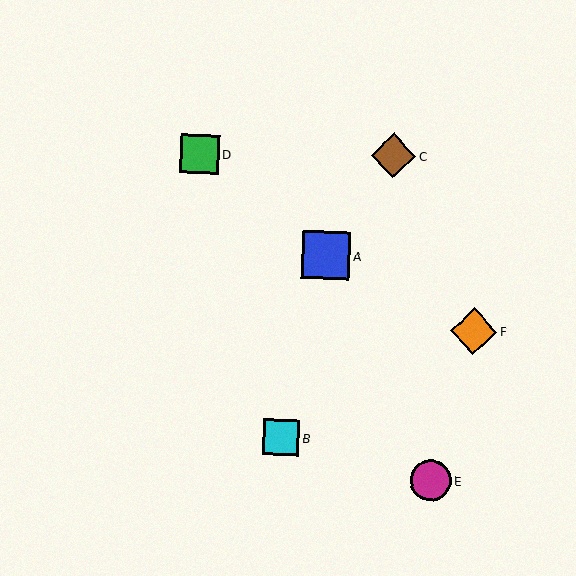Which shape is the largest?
The blue square (labeled A) is the largest.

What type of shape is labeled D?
Shape D is a green square.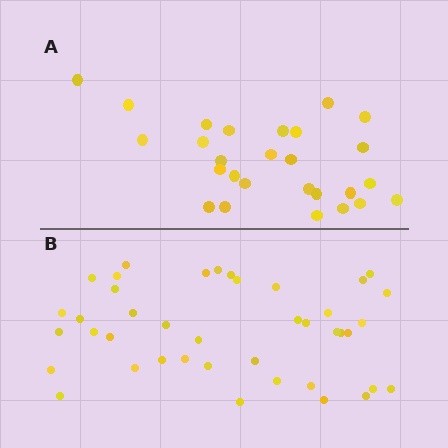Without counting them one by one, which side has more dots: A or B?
Region B (the bottom region) has more dots.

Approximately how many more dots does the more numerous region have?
Region B has approximately 15 more dots than region A.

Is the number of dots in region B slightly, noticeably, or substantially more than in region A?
Region B has substantially more. The ratio is roughly 1.5 to 1.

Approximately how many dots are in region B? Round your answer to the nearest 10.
About 40 dots. (The exact count is 41, which rounds to 40.)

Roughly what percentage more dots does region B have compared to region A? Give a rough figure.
About 50% more.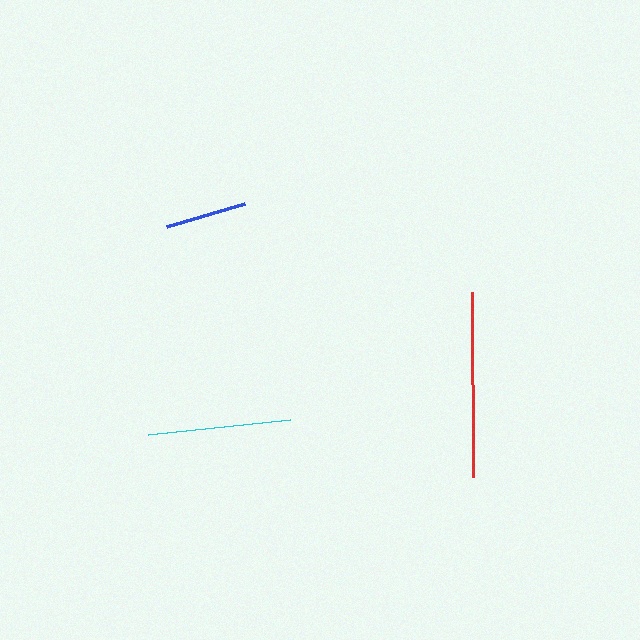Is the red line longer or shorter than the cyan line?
The red line is longer than the cyan line.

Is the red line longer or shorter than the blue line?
The red line is longer than the blue line.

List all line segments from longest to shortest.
From longest to shortest: red, cyan, blue.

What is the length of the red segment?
The red segment is approximately 186 pixels long.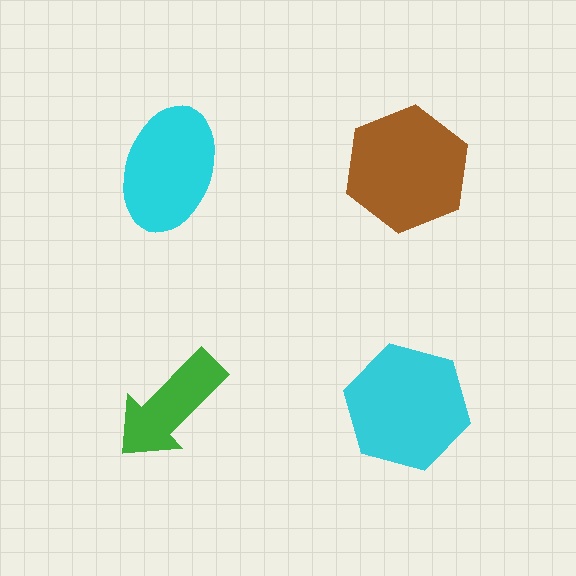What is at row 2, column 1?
A green arrow.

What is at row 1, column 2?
A brown hexagon.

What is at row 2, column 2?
A cyan hexagon.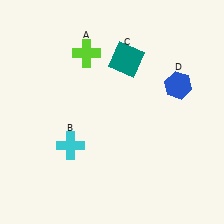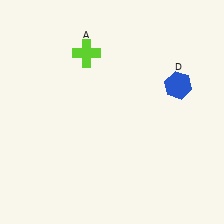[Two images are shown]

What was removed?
The cyan cross (B), the teal square (C) were removed in Image 2.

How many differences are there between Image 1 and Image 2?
There are 2 differences between the two images.